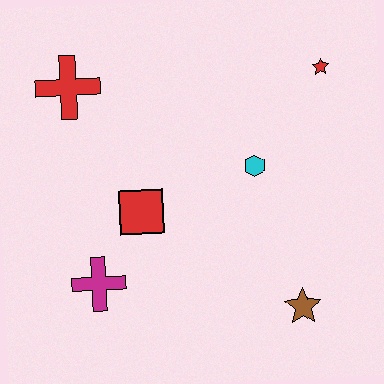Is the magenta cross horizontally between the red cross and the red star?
Yes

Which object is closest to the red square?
The magenta cross is closest to the red square.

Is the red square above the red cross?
No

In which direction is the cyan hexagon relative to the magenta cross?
The cyan hexagon is to the right of the magenta cross.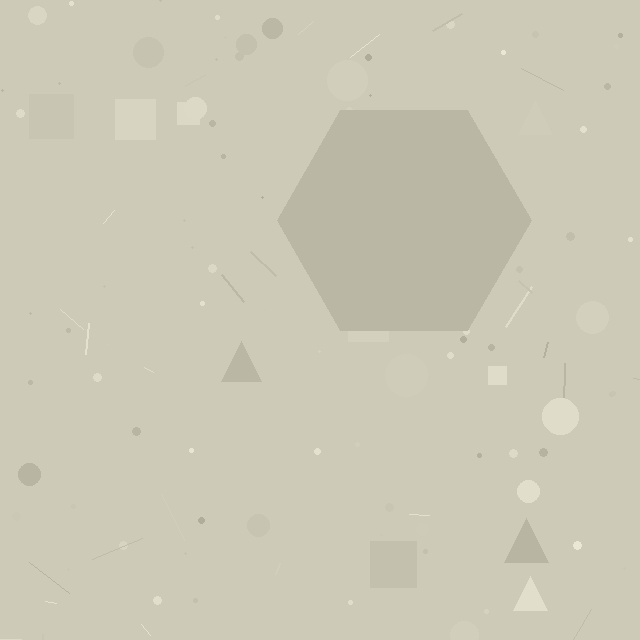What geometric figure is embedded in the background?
A hexagon is embedded in the background.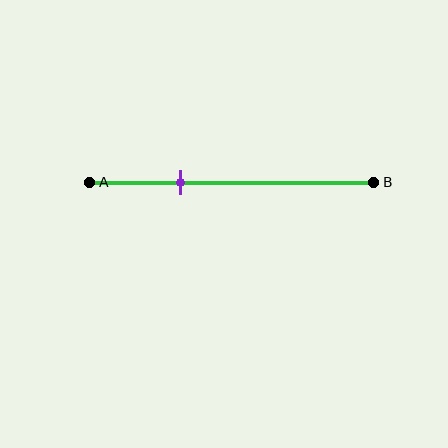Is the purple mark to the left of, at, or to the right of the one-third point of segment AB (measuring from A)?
The purple mark is approximately at the one-third point of segment AB.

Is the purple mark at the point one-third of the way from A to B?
Yes, the mark is approximately at the one-third point.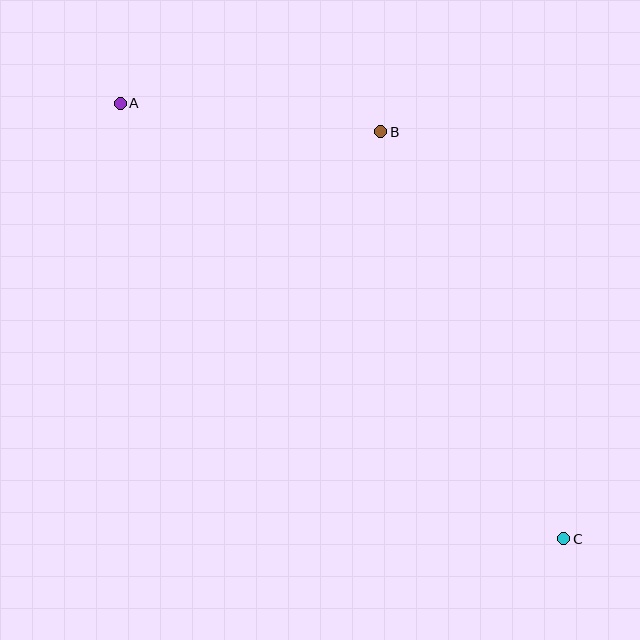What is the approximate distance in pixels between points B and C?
The distance between B and C is approximately 446 pixels.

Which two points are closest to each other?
Points A and B are closest to each other.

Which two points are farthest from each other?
Points A and C are farthest from each other.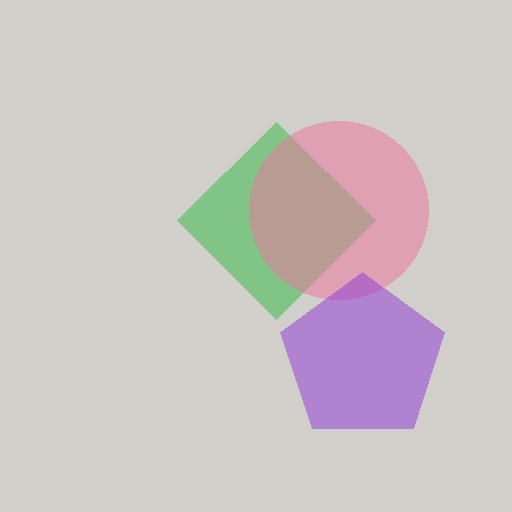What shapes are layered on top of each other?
The layered shapes are: a green diamond, a pink circle, a purple pentagon.